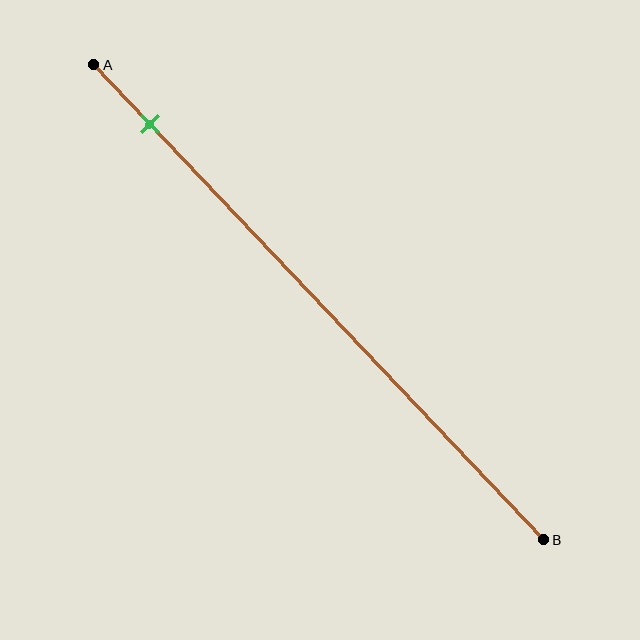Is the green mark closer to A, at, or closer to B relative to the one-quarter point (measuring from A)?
The green mark is closer to point A than the one-quarter point of segment AB.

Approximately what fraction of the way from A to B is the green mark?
The green mark is approximately 10% of the way from A to B.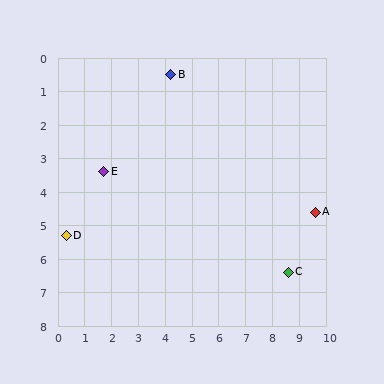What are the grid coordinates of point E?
Point E is at approximately (1.7, 3.4).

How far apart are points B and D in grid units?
Points B and D are about 6.2 grid units apart.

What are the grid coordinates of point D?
Point D is at approximately (0.3, 5.3).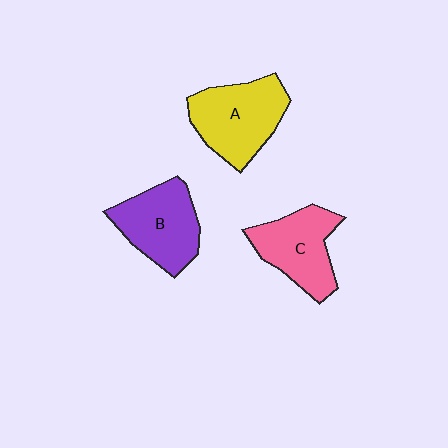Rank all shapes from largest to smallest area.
From largest to smallest: A (yellow), B (purple), C (pink).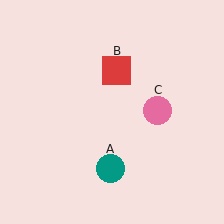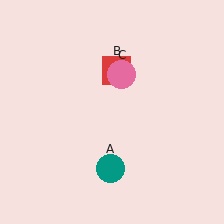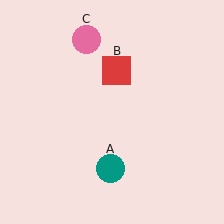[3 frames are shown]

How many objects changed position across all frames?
1 object changed position: pink circle (object C).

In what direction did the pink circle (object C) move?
The pink circle (object C) moved up and to the left.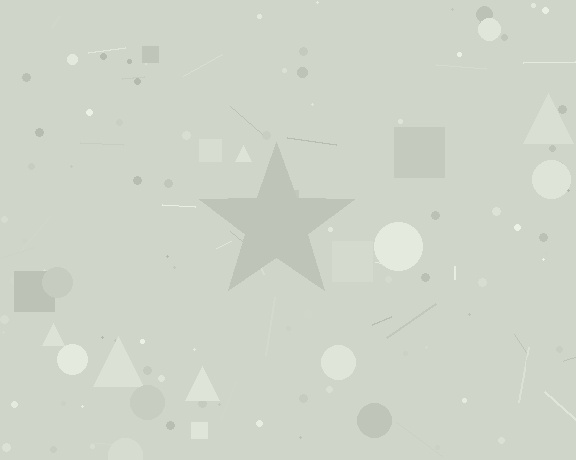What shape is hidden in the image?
A star is hidden in the image.